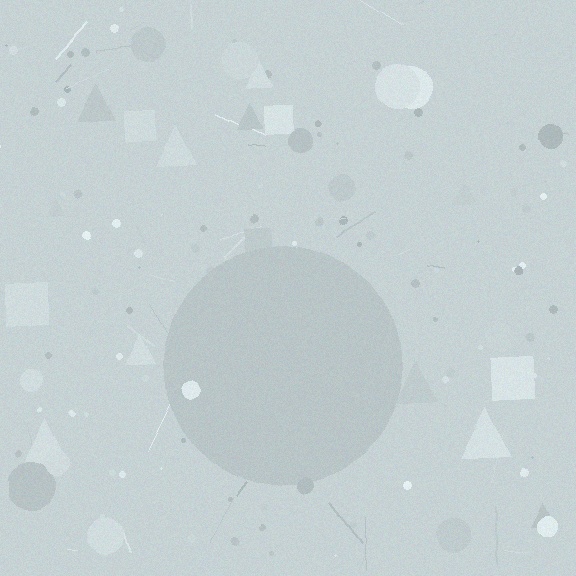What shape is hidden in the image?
A circle is hidden in the image.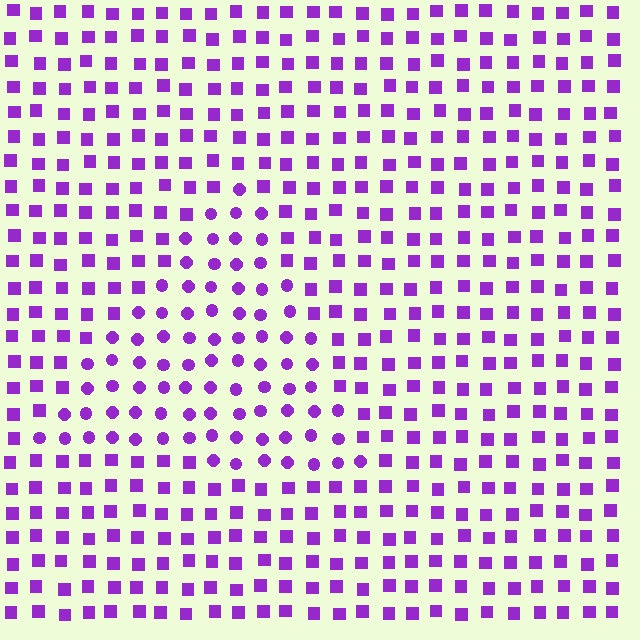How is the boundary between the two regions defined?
The boundary is defined by a change in element shape: circles inside vs. squares outside. All elements share the same color and spacing.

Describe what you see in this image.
The image is filled with small purple elements arranged in a uniform grid. A triangle-shaped region contains circles, while the surrounding area contains squares. The boundary is defined purely by the change in element shape.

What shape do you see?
I see a triangle.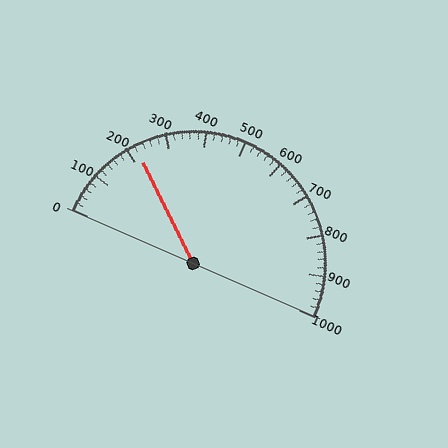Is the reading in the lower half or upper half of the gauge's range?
The reading is in the lower half of the range (0 to 1000).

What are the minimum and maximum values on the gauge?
The gauge ranges from 0 to 1000.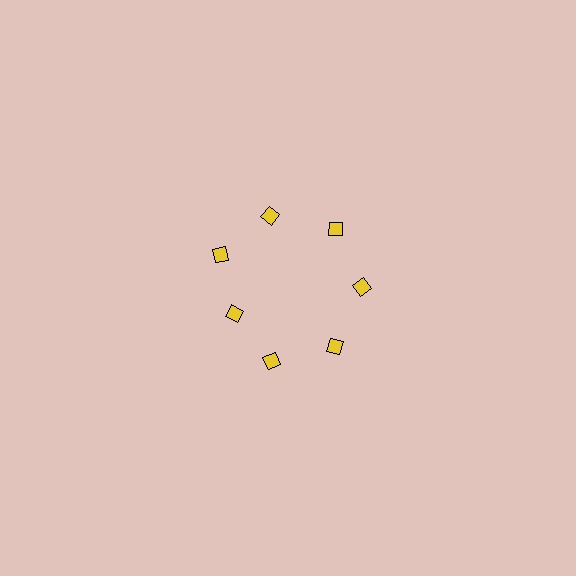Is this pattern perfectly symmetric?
No. The 7 yellow diamonds are arranged in a ring, but one element near the 8 o'clock position is pulled inward toward the center, breaking the 7-fold rotational symmetry.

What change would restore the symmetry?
The symmetry would be restored by moving it outward, back onto the ring so that all 7 diamonds sit at equal angles and equal distance from the center.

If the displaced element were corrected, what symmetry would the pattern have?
It would have 7-fold rotational symmetry — the pattern would map onto itself every 51 degrees.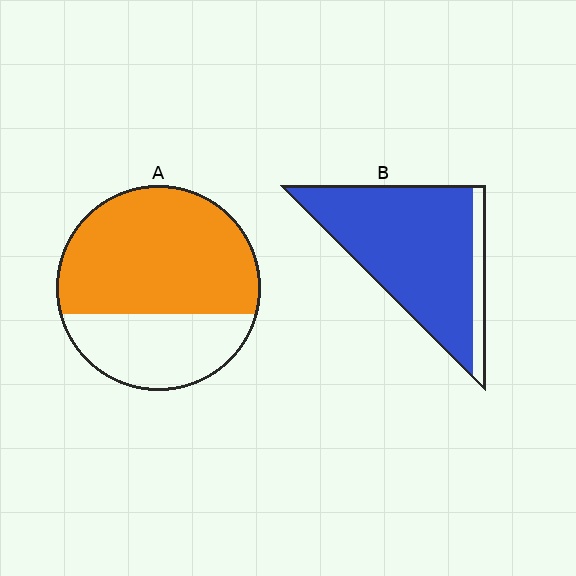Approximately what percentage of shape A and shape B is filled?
A is approximately 65% and B is approximately 90%.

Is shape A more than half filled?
Yes.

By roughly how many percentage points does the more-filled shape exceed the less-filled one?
By roughly 20 percentage points (B over A).